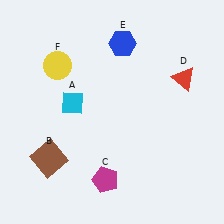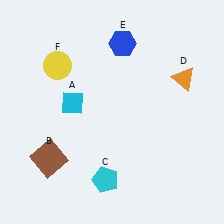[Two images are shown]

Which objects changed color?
C changed from magenta to cyan. D changed from red to orange.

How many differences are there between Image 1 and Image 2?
There are 2 differences between the two images.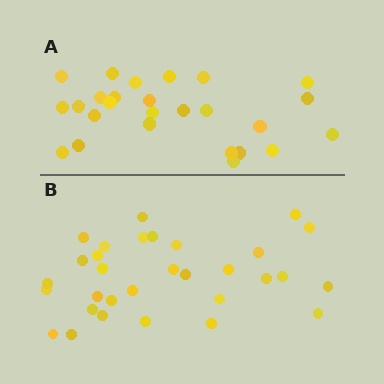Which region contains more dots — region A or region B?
Region B (the bottom region) has more dots.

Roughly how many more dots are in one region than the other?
Region B has about 5 more dots than region A.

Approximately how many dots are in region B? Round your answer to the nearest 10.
About 30 dots. (The exact count is 31, which rounds to 30.)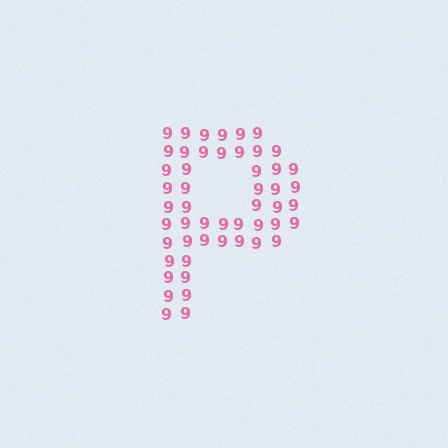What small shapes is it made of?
It is made of small digit 9's.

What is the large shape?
The large shape is the letter P.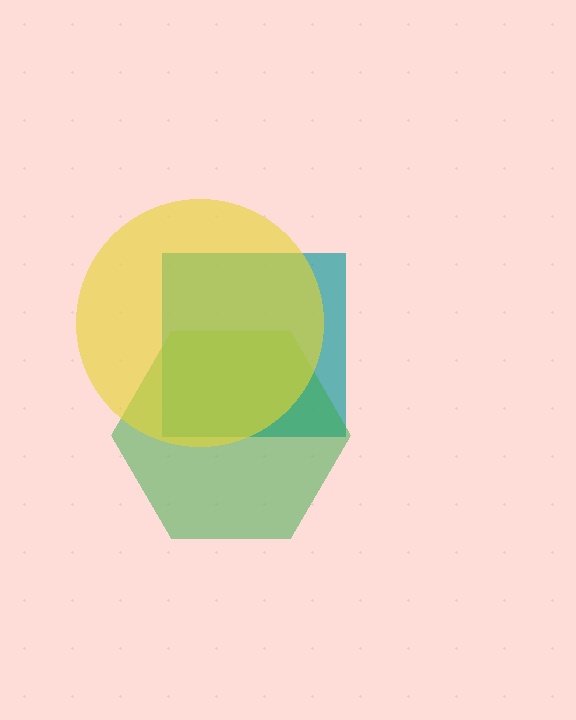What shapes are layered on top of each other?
The layered shapes are: a teal square, a green hexagon, a yellow circle.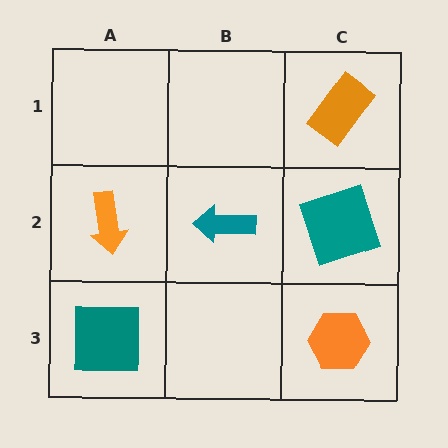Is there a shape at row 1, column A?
No, that cell is empty.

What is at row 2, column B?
A teal arrow.